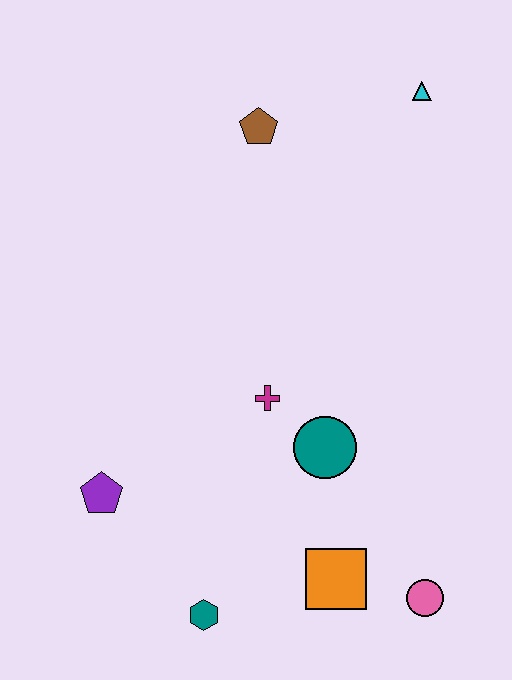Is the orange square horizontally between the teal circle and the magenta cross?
No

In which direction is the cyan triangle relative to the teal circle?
The cyan triangle is above the teal circle.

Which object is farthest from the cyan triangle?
The teal hexagon is farthest from the cyan triangle.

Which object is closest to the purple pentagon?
The teal hexagon is closest to the purple pentagon.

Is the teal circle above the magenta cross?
No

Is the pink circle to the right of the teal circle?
Yes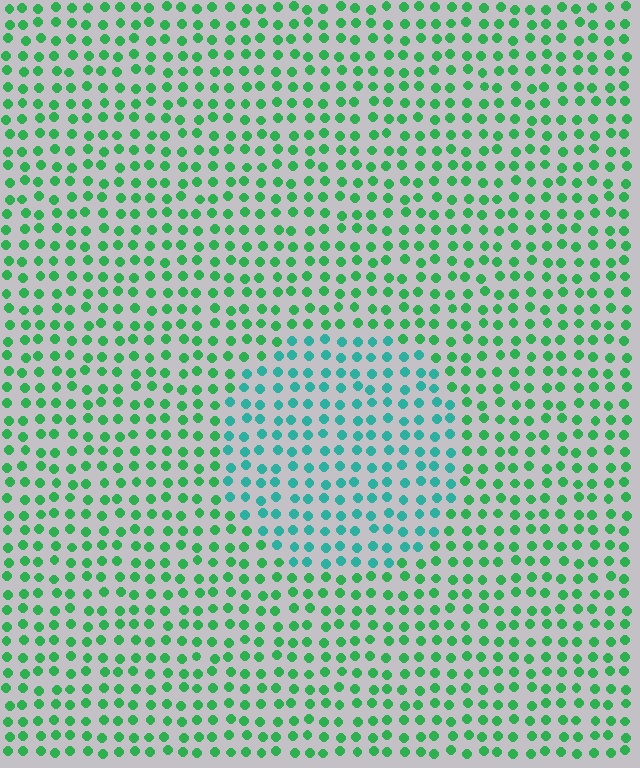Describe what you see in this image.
The image is filled with small green elements in a uniform arrangement. A circle-shaped region is visible where the elements are tinted to a slightly different hue, forming a subtle color boundary.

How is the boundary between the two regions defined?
The boundary is defined purely by a slight shift in hue (about 37 degrees). Spacing, size, and orientation are identical on both sides.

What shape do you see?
I see a circle.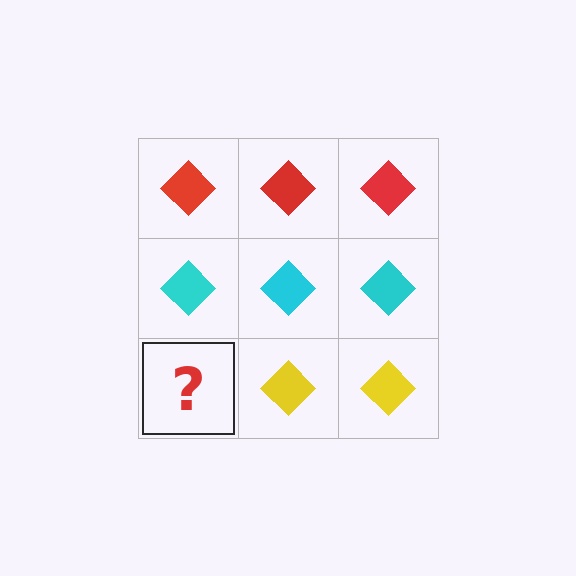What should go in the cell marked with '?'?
The missing cell should contain a yellow diamond.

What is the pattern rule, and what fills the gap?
The rule is that each row has a consistent color. The gap should be filled with a yellow diamond.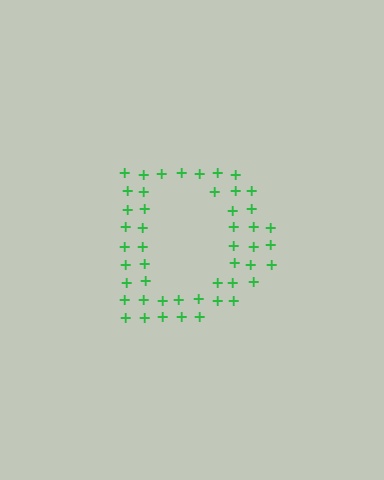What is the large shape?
The large shape is the letter D.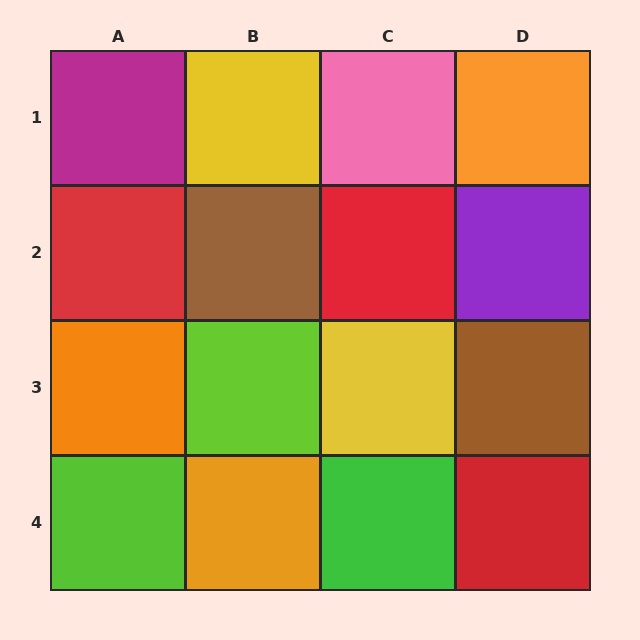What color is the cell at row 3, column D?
Brown.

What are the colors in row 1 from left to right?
Magenta, yellow, pink, orange.